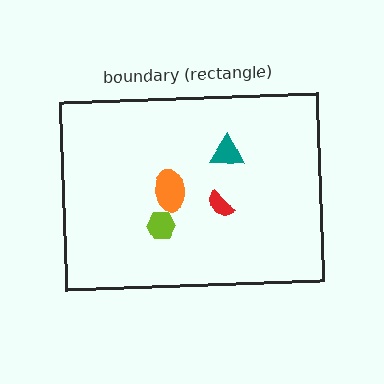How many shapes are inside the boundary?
4 inside, 0 outside.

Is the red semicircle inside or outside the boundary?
Inside.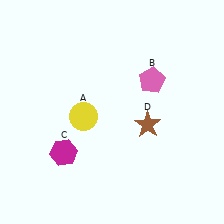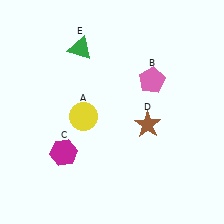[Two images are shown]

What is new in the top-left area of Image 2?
A green triangle (E) was added in the top-left area of Image 2.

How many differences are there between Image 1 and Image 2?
There is 1 difference between the two images.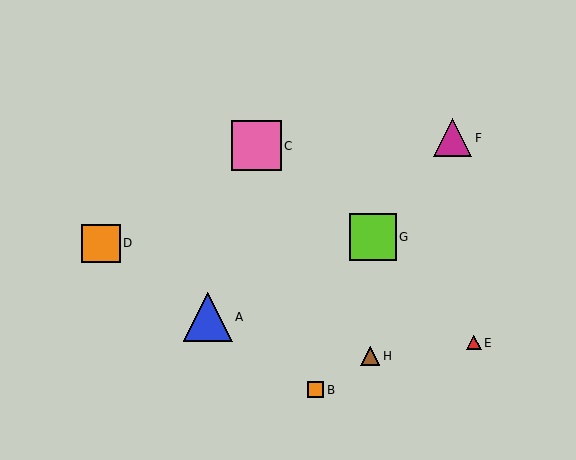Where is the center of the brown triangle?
The center of the brown triangle is at (370, 356).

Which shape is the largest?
The pink square (labeled C) is the largest.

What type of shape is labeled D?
Shape D is an orange square.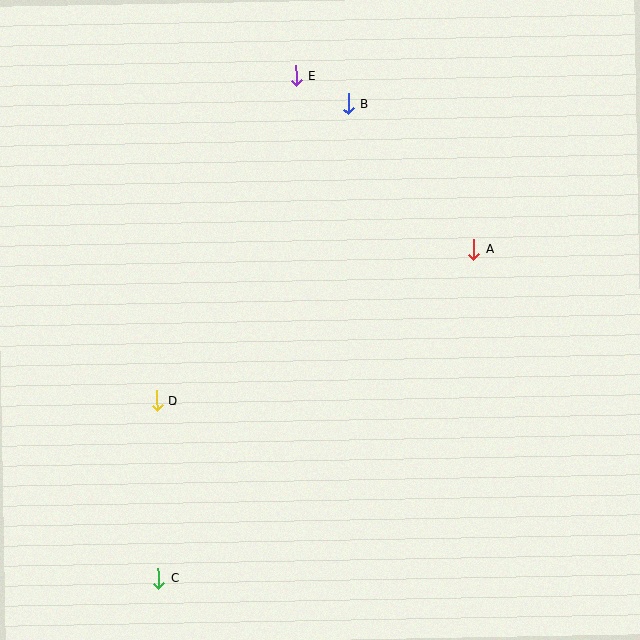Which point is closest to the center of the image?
Point A at (474, 249) is closest to the center.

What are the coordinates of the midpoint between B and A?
The midpoint between B and A is at (411, 177).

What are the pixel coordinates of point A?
Point A is at (474, 249).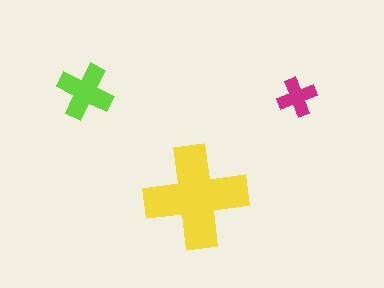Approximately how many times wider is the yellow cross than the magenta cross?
About 2.5 times wider.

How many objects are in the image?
There are 3 objects in the image.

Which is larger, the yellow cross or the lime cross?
The yellow one.